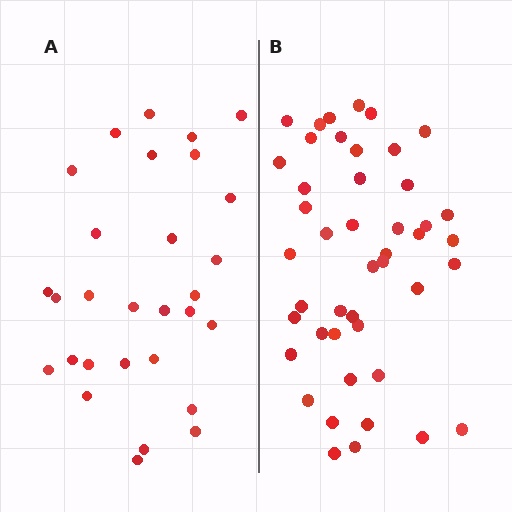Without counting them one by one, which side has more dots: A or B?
Region B (the right region) has more dots.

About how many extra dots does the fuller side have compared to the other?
Region B has approximately 15 more dots than region A.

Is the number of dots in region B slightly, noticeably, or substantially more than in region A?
Region B has substantially more. The ratio is roughly 1.6 to 1.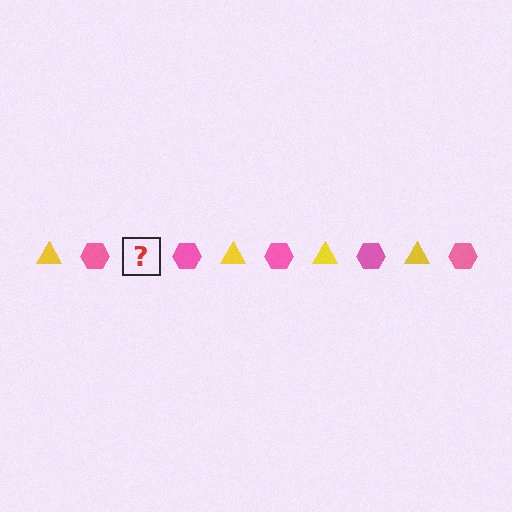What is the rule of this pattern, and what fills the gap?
The rule is that the pattern alternates between yellow triangle and pink hexagon. The gap should be filled with a yellow triangle.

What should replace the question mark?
The question mark should be replaced with a yellow triangle.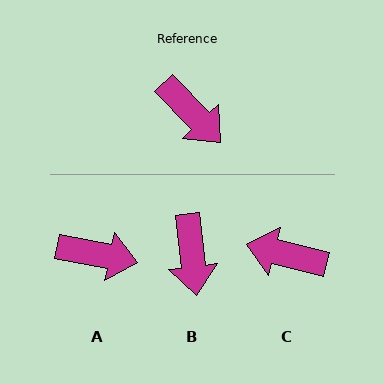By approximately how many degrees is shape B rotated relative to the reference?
Approximately 37 degrees clockwise.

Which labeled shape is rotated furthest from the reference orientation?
C, about 148 degrees away.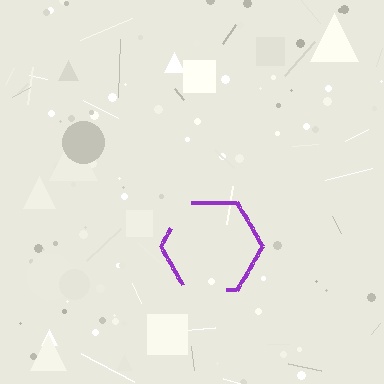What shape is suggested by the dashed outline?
The dashed outline suggests a hexagon.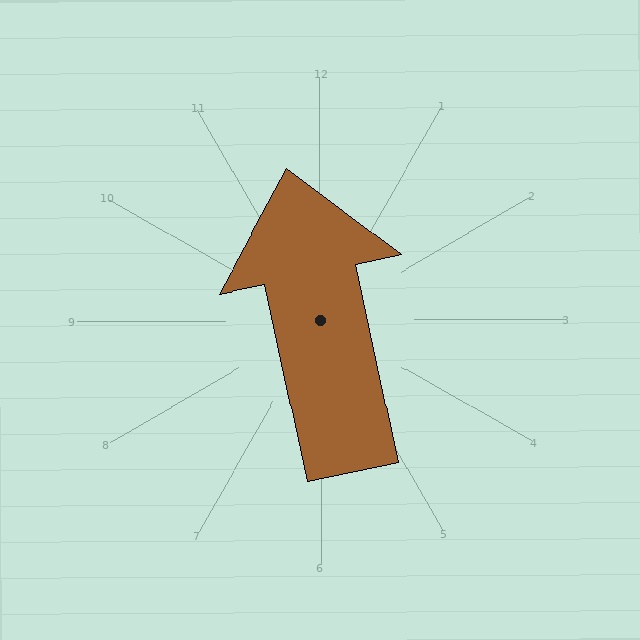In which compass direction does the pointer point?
North.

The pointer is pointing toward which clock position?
Roughly 12 o'clock.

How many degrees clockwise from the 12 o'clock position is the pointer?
Approximately 348 degrees.